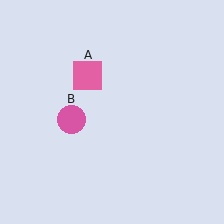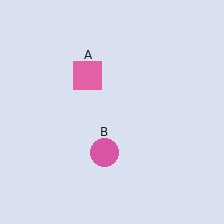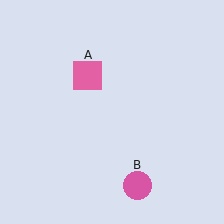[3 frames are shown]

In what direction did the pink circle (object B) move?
The pink circle (object B) moved down and to the right.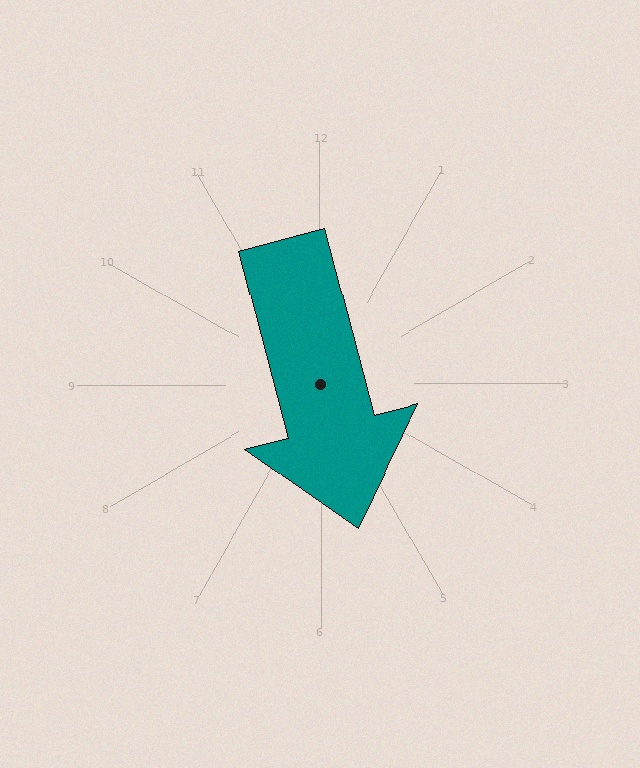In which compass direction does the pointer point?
South.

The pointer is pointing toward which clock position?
Roughly 6 o'clock.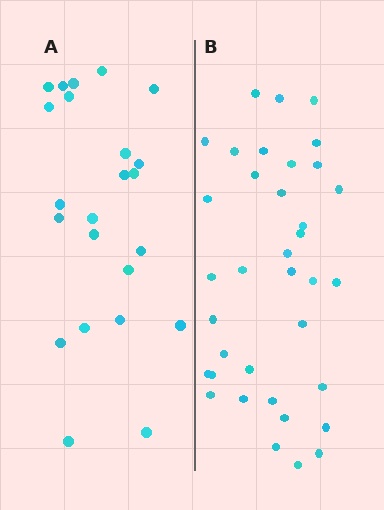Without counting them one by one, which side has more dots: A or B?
Region B (the right region) has more dots.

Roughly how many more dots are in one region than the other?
Region B has approximately 15 more dots than region A.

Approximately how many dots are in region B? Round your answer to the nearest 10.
About 40 dots. (The exact count is 36, which rounds to 40.)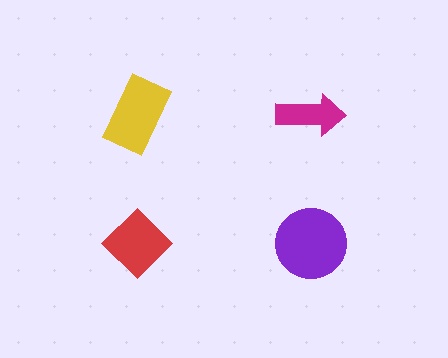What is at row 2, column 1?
A red diamond.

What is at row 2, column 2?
A purple circle.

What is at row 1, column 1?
A yellow rectangle.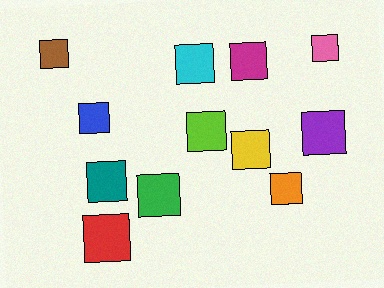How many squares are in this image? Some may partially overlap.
There are 12 squares.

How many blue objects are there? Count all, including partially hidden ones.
There is 1 blue object.